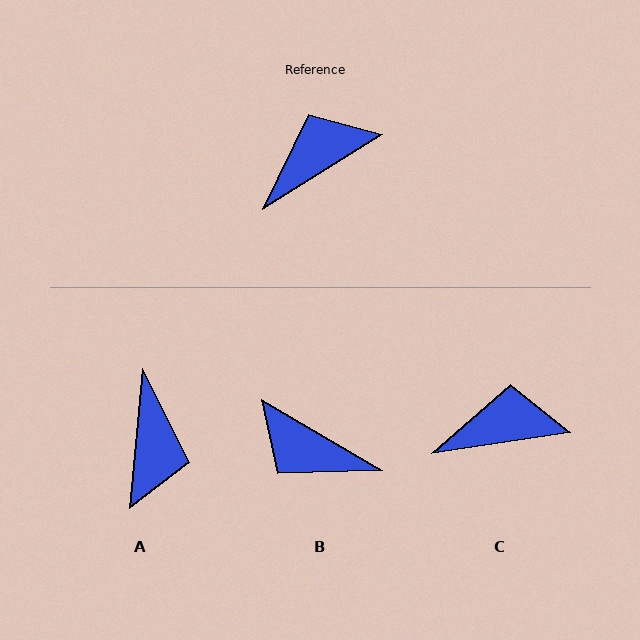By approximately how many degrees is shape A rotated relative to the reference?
Approximately 127 degrees clockwise.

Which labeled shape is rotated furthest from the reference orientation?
A, about 127 degrees away.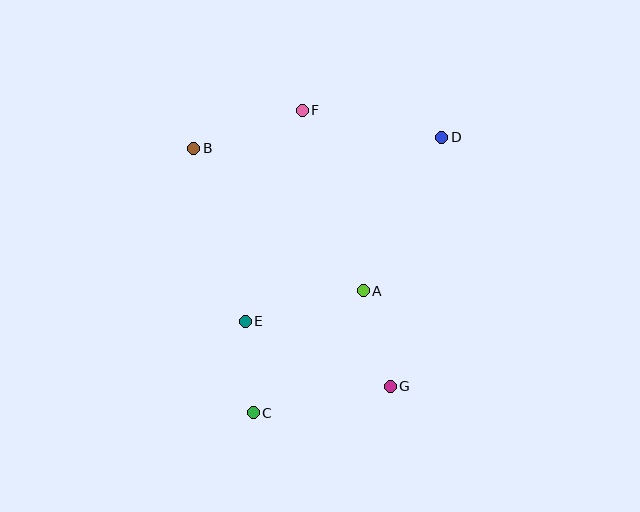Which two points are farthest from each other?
Points C and D are farthest from each other.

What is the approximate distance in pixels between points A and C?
The distance between A and C is approximately 164 pixels.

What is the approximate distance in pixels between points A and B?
The distance between A and B is approximately 221 pixels.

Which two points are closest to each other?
Points C and E are closest to each other.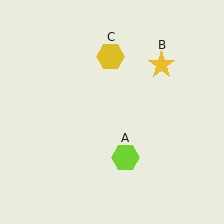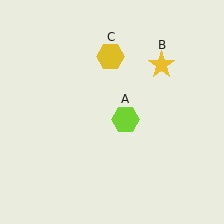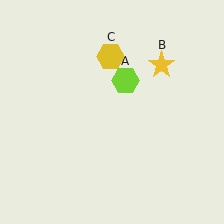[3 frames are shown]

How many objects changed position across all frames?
1 object changed position: lime hexagon (object A).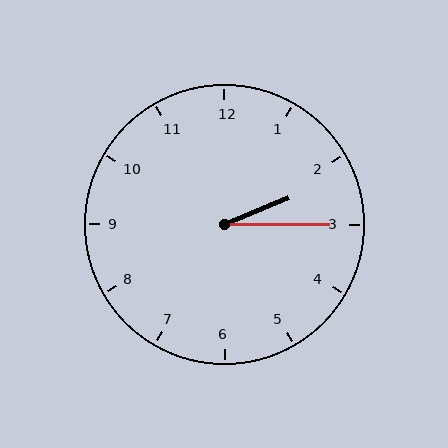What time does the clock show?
2:15.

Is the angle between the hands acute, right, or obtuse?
It is acute.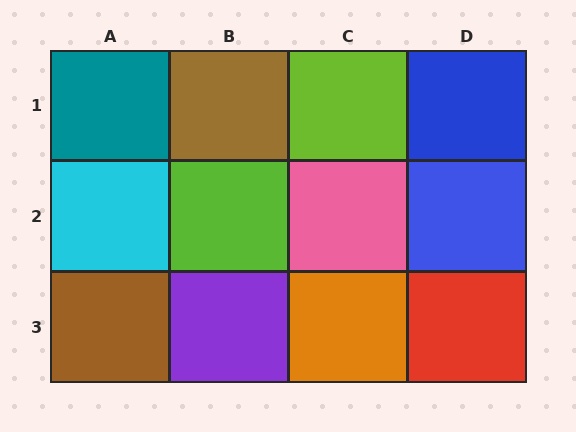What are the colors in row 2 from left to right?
Cyan, lime, pink, blue.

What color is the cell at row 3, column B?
Purple.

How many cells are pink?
1 cell is pink.